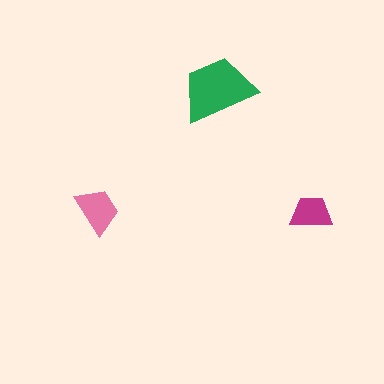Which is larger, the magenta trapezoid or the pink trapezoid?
The pink one.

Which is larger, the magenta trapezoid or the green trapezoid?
The green one.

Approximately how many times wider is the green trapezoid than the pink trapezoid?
About 1.5 times wider.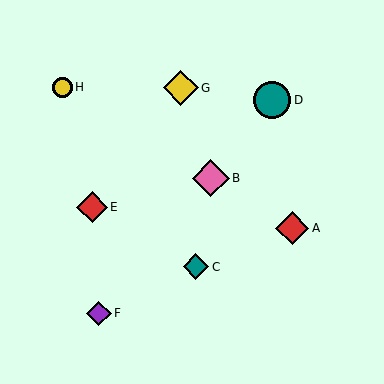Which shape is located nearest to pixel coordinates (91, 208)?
The red diamond (labeled E) at (92, 207) is nearest to that location.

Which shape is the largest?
The teal circle (labeled D) is the largest.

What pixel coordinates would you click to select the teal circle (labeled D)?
Click at (272, 100) to select the teal circle D.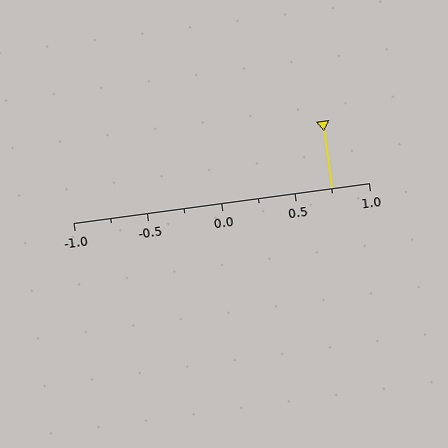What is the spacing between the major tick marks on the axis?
The major ticks are spaced 0.5 apart.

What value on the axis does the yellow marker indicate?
The marker indicates approximately 0.75.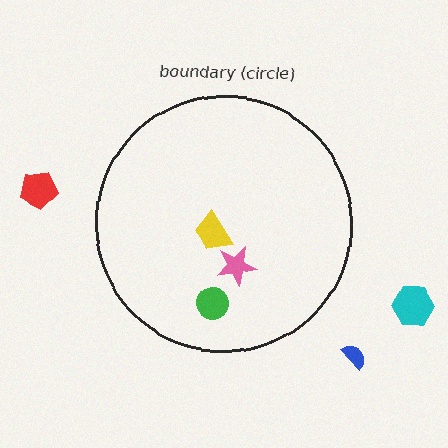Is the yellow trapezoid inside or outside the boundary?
Inside.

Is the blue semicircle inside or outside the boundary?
Outside.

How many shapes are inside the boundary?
3 inside, 3 outside.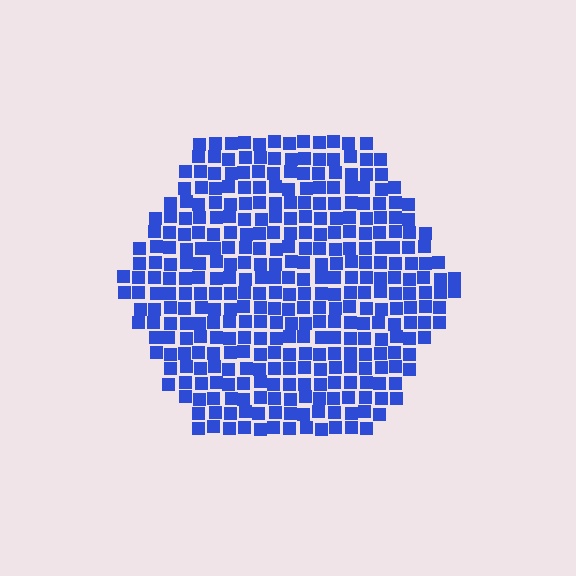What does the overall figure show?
The overall figure shows a hexagon.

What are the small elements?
The small elements are squares.